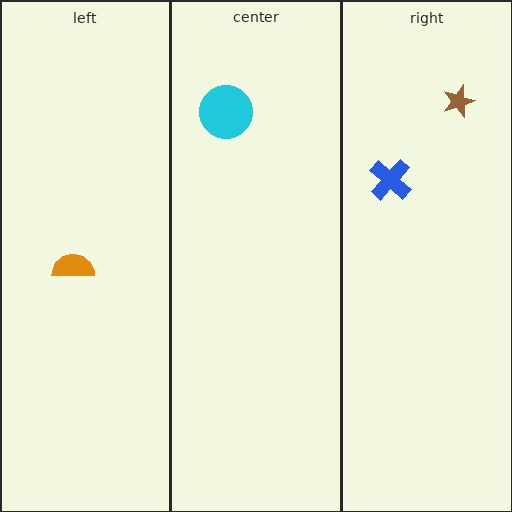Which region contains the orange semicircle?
The left region.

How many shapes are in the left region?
1.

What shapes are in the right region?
The blue cross, the brown star.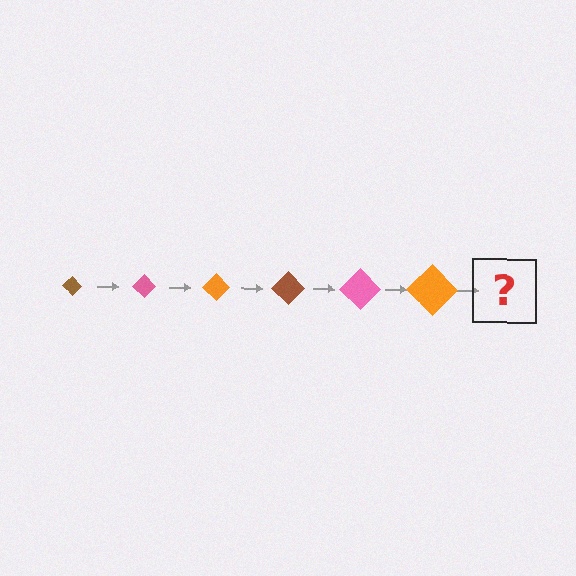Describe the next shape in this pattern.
It should be a brown diamond, larger than the previous one.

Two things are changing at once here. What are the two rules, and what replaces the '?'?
The two rules are that the diamond grows larger each step and the color cycles through brown, pink, and orange. The '?' should be a brown diamond, larger than the previous one.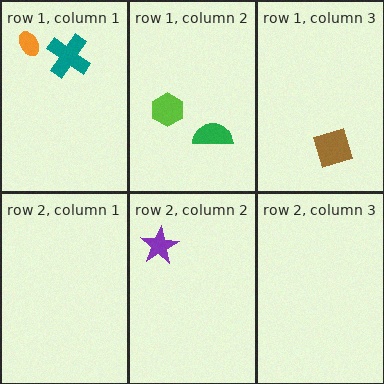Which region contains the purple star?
The row 2, column 2 region.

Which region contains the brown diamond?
The row 1, column 3 region.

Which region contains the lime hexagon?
The row 1, column 2 region.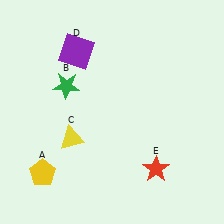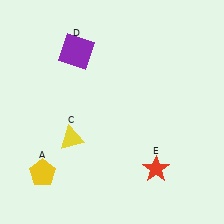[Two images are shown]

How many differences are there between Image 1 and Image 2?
There is 1 difference between the two images.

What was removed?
The green star (B) was removed in Image 2.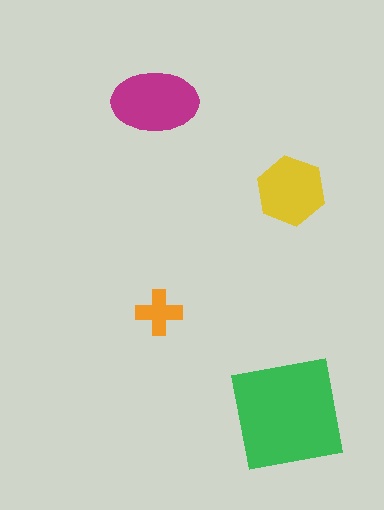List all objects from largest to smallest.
The green square, the magenta ellipse, the yellow hexagon, the orange cross.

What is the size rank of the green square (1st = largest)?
1st.